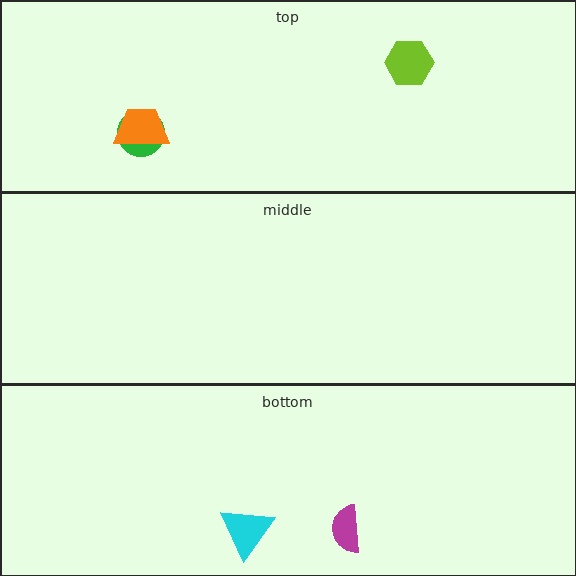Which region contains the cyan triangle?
The bottom region.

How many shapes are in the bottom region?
2.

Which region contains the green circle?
The top region.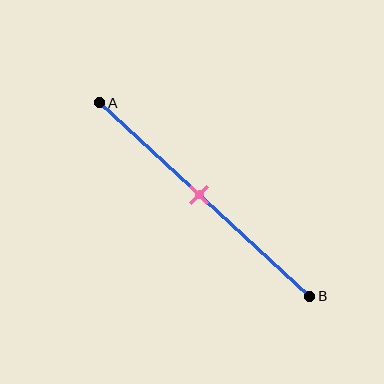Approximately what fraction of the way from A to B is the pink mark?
The pink mark is approximately 50% of the way from A to B.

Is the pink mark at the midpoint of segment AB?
Yes, the mark is approximately at the midpoint.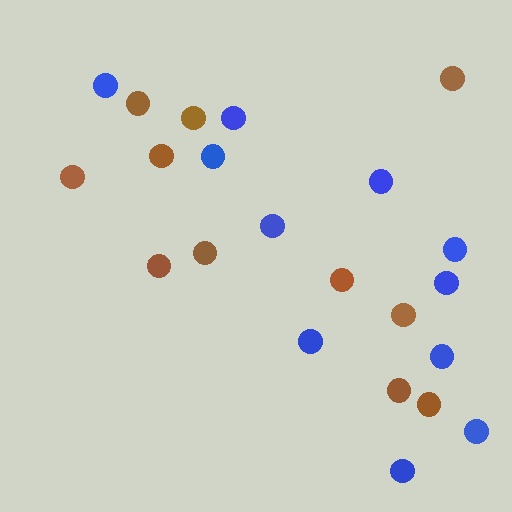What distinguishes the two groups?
There are 2 groups: one group of brown circles (11) and one group of blue circles (11).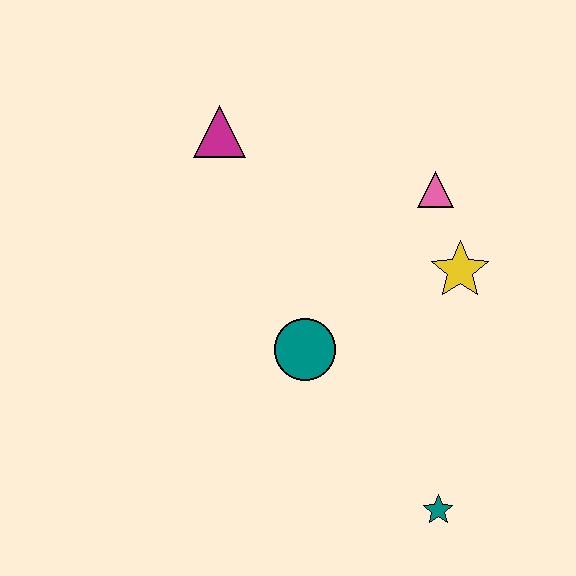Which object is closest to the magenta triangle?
The pink triangle is closest to the magenta triangle.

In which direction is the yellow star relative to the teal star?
The yellow star is above the teal star.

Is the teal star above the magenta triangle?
No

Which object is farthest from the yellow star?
The magenta triangle is farthest from the yellow star.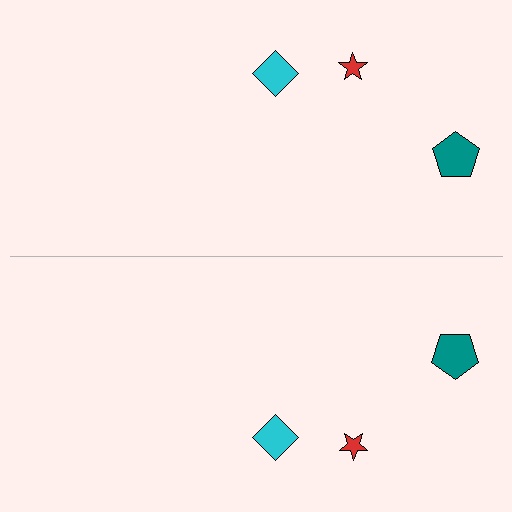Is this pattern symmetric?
Yes, this pattern has bilateral (reflection) symmetry.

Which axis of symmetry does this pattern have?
The pattern has a horizontal axis of symmetry running through the center of the image.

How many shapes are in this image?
There are 6 shapes in this image.